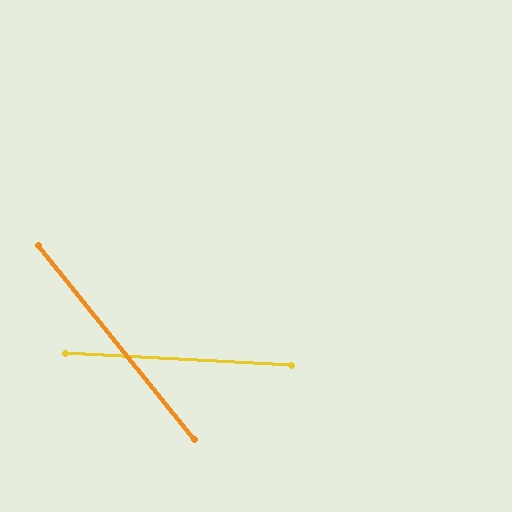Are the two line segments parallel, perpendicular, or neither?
Neither parallel nor perpendicular — they differ by about 48°.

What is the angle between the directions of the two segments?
Approximately 48 degrees.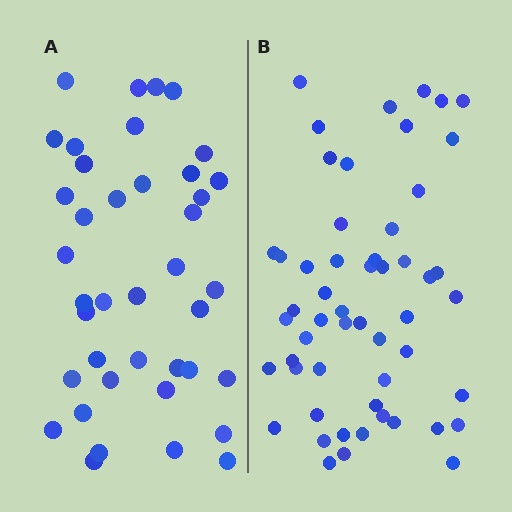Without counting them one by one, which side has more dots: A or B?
Region B (the right region) has more dots.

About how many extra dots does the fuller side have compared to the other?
Region B has approximately 15 more dots than region A.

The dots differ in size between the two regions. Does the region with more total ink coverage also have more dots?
No. Region A has more total ink coverage because its dots are larger, but region B actually contains more individual dots. Total area can be misleading — the number of items is what matters here.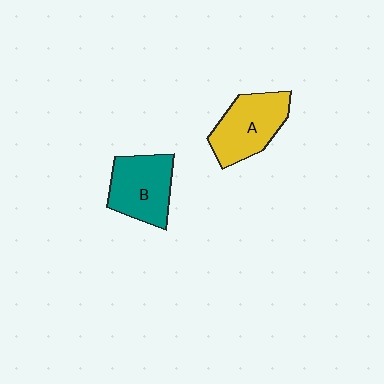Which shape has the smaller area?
Shape B (teal).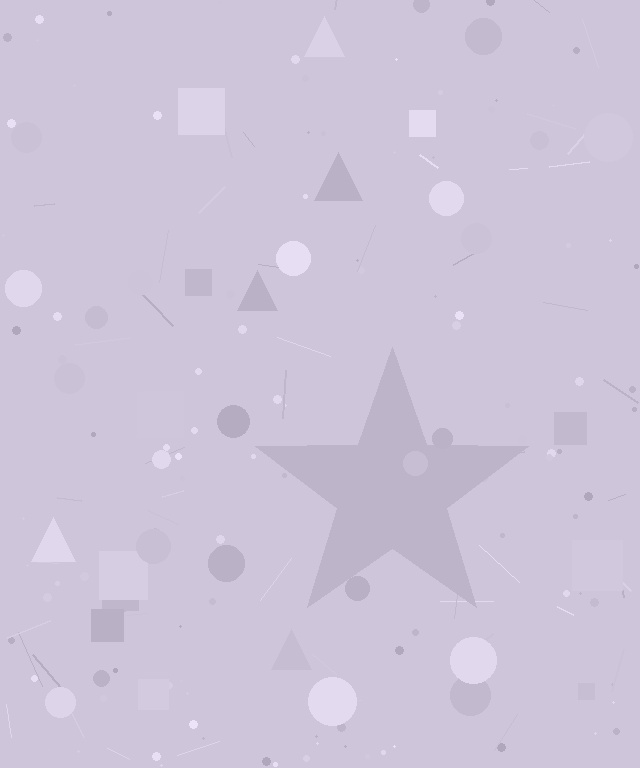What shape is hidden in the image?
A star is hidden in the image.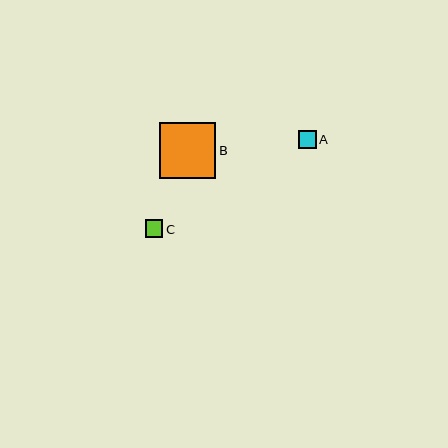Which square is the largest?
Square B is the largest with a size of approximately 56 pixels.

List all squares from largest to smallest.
From largest to smallest: B, A, C.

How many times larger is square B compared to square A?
Square B is approximately 3.1 times the size of square A.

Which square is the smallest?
Square C is the smallest with a size of approximately 17 pixels.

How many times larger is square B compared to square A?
Square B is approximately 3.1 times the size of square A.